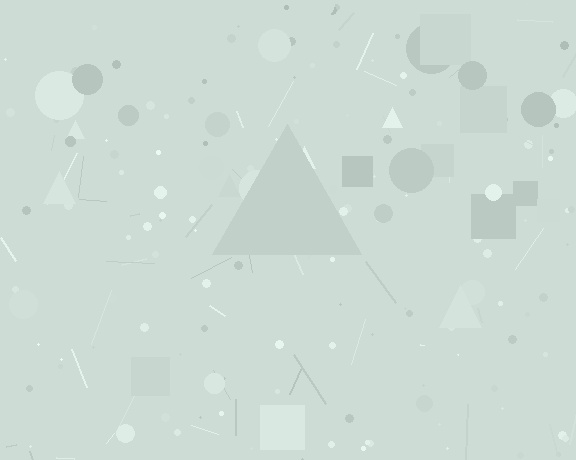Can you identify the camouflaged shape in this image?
The camouflaged shape is a triangle.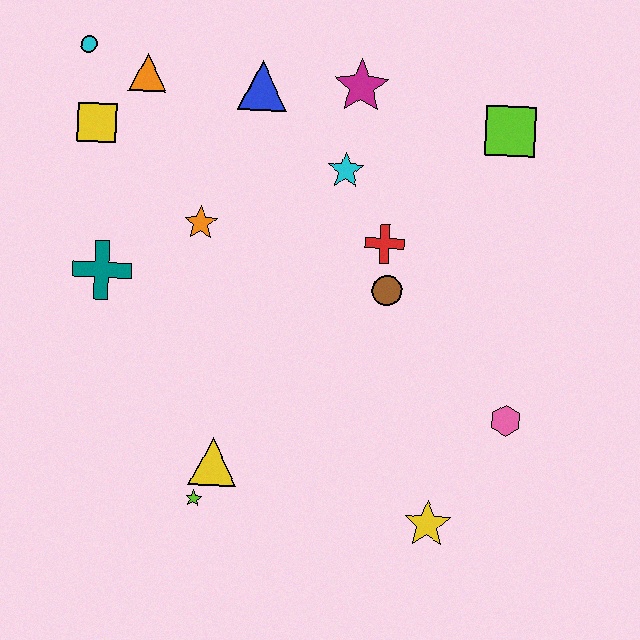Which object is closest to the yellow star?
The pink hexagon is closest to the yellow star.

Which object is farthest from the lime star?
The lime square is farthest from the lime star.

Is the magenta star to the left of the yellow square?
No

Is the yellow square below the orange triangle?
Yes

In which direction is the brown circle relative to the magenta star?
The brown circle is below the magenta star.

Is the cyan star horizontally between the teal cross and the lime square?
Yes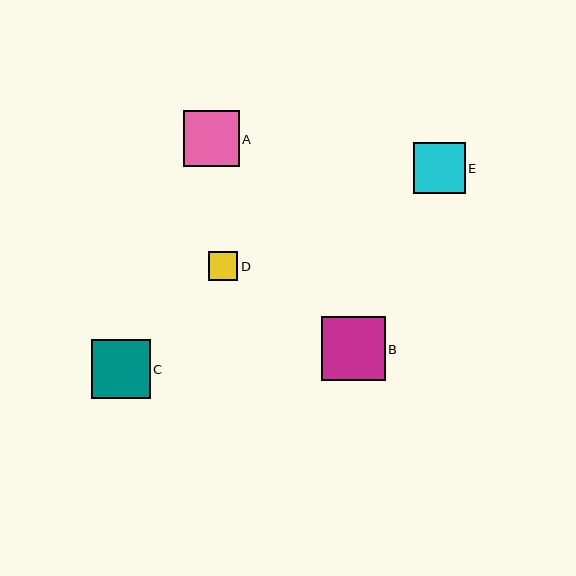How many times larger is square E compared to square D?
Square E is approximately 1.8 times the size of square D.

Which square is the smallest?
Square D is the smallest with a size of approximately 29 pixels.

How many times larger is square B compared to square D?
Square B is approximately 2.2 times the size of square D.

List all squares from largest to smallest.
From largest to smallest: B, C, A, E, D.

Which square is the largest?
Square B is the largest with a size of approximately 64 pixels.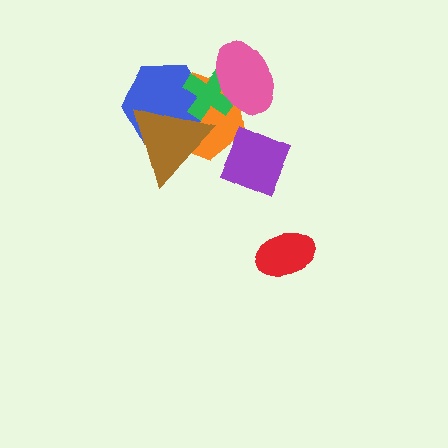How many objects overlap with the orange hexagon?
4 objects overlap with the orange hexagon.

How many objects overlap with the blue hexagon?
3 objects overlap with the blue hexagon.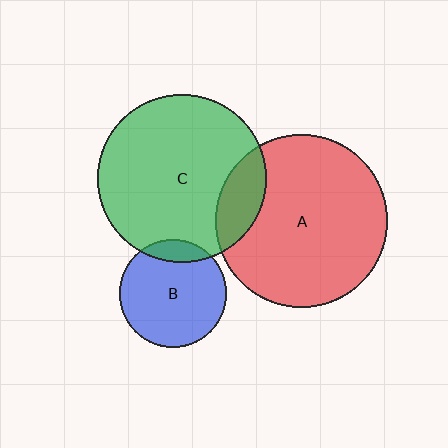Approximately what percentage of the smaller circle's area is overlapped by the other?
Approximately 15%.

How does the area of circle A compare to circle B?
Approximately 2.6 times.